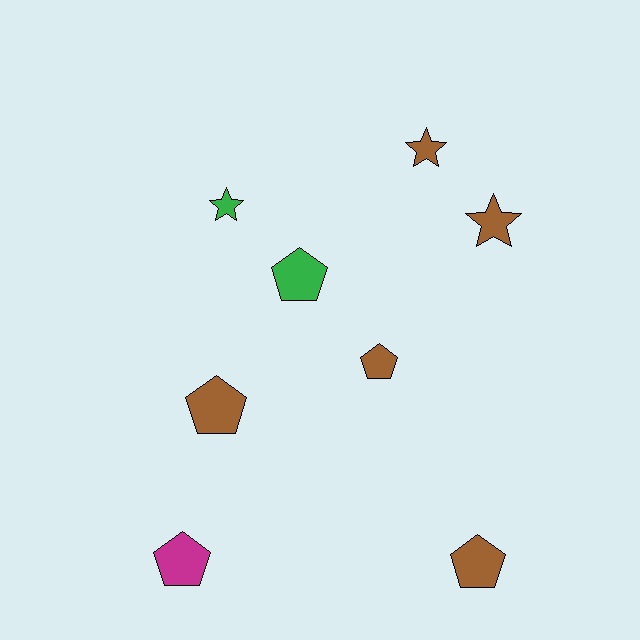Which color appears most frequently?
Brown, with 5 objects.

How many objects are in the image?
There are 8 objects.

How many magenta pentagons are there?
There is 1 magenta pentagon.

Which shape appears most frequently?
Pentagon, with 5 objects.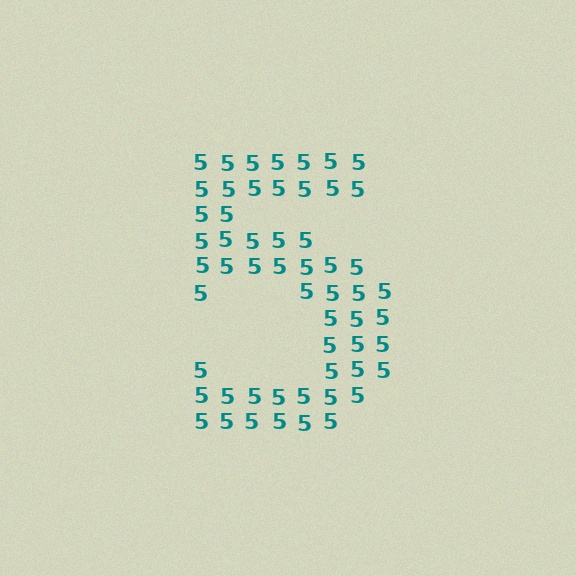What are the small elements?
The small elements are digit 5's.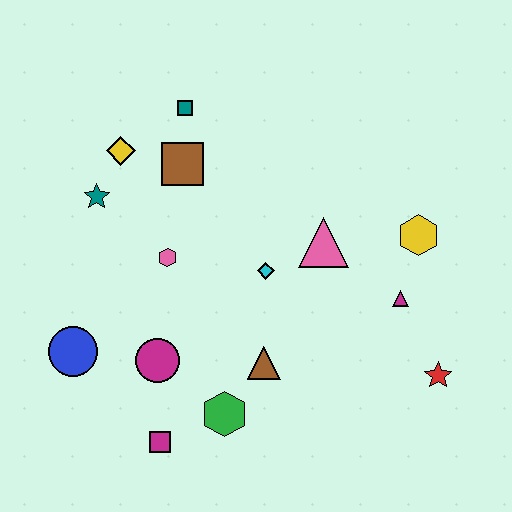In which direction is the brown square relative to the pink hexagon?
The brown square is above the pink hexagon.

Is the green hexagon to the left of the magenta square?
No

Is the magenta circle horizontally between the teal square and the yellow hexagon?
No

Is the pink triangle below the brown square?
Yes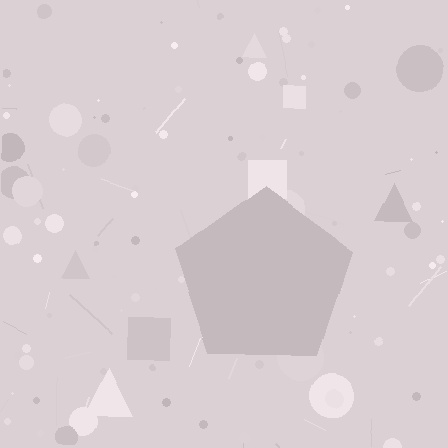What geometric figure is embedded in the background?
A pentagon is embedded in the background.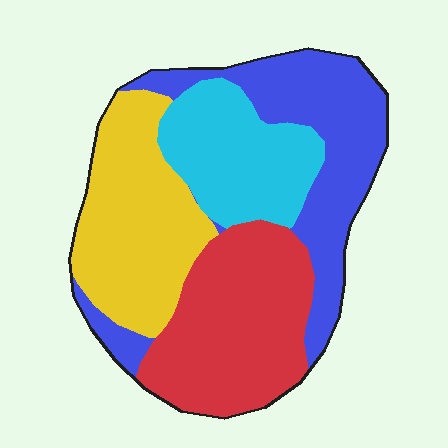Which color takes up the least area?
Cyan, at roughly 20%.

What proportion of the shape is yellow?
Yellow covers around 25% of the shape.